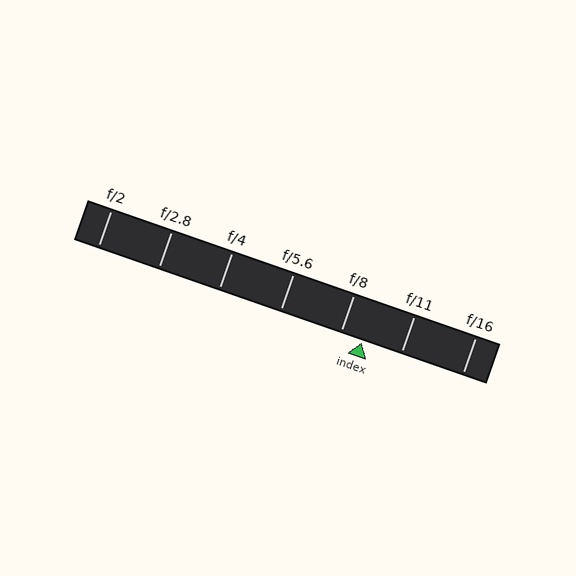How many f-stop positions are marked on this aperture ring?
There are 7 f-stop positions marked.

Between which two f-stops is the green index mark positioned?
The index mark is between f/8 and f/11.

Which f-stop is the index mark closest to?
The index mark is closest to f/8.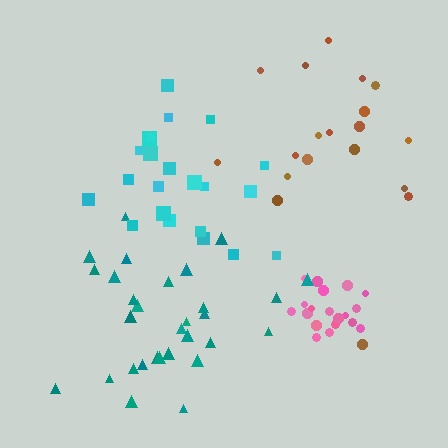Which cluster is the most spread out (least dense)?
Brown.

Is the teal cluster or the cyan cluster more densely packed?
Teal.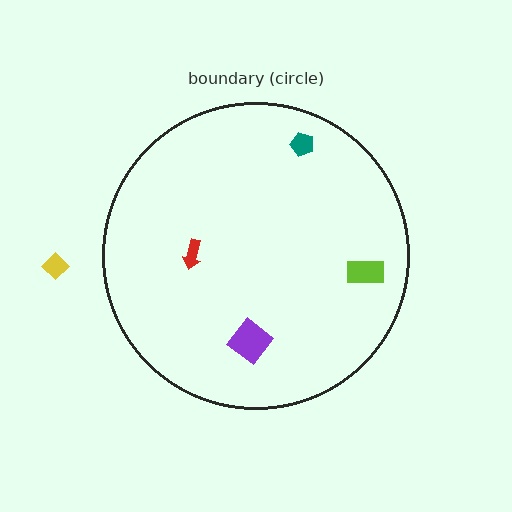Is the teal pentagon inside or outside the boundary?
Inside.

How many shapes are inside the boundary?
4 inside, 1 outside.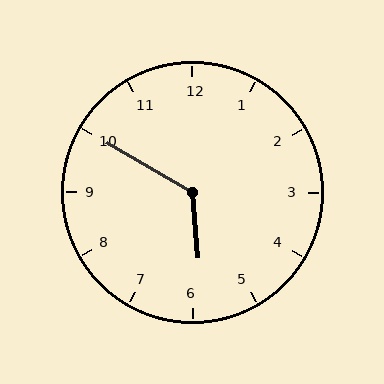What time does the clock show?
5:50.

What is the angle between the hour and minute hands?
Approximately 125 degrees.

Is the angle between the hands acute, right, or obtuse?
It is obtuse.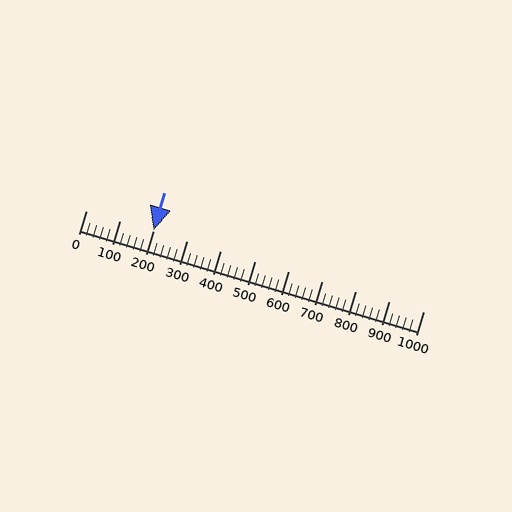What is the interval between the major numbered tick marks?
The major tick marks are spaced 100 units apart.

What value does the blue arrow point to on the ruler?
The blue arrow points to approximately 200.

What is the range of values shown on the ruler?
The ruler shows values from 0 to 1000.